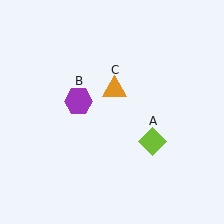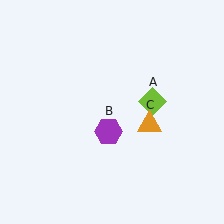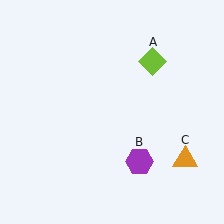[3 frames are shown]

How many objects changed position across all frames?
3 objects changed position: lime diamond (object A), purple hexagon (object B), orange triangle (object C).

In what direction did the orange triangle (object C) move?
The orange triangle (object C) moved down and to the right.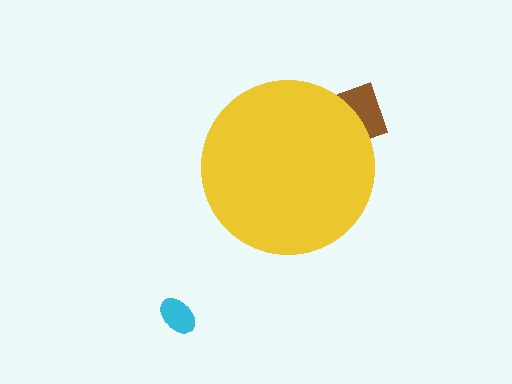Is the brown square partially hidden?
Yes, the brown square is partially hidden behind the yellow circle.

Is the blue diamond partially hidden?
Yes, the blue diamond is partially hidden behind the yellow circle.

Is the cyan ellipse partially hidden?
No, the cyan ellipse is fully visible.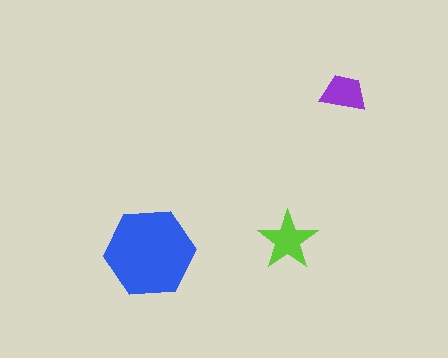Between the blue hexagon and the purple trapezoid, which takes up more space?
The blue hexagon.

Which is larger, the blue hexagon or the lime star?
The blue hexagon.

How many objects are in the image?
There are 3 objects in the image.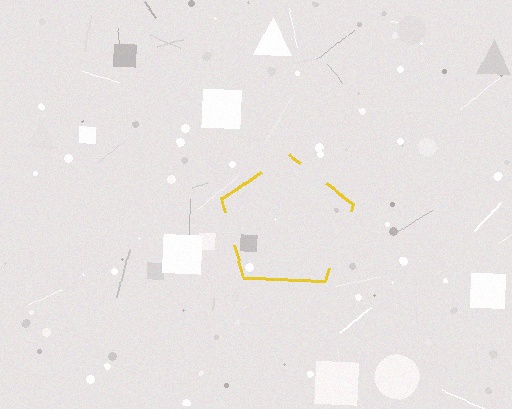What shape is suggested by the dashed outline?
The dashed outline suggests a pentagon.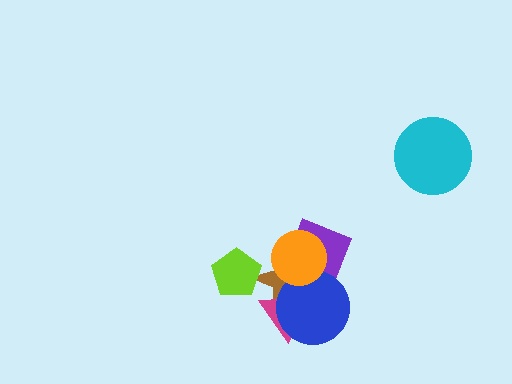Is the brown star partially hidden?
Yes, it is partially covered by another shape.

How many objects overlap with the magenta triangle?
2 objects overlap with the magenta triangle.